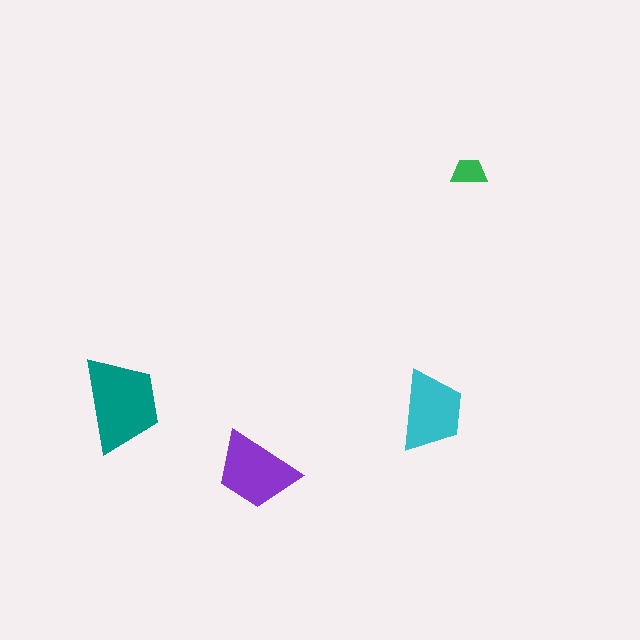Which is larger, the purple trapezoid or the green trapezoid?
The purple one.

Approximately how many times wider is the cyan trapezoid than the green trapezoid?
About 2.5 times wider.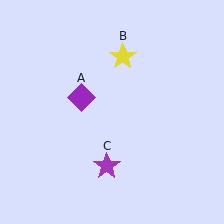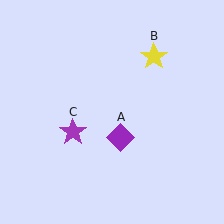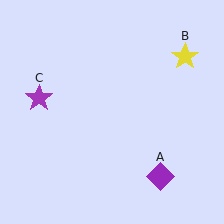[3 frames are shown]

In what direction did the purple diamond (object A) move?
The purple diamond (object A) moved down and to the right.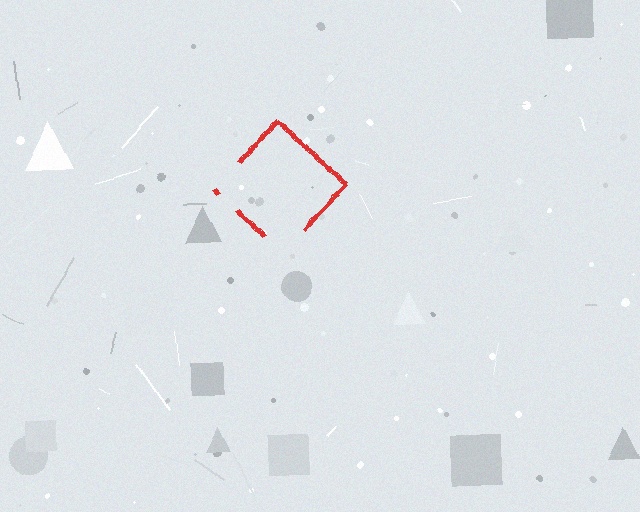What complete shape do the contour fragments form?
The contour fragments form a diamond.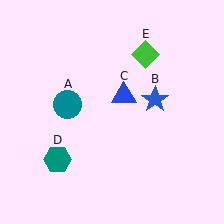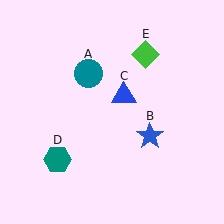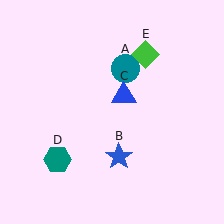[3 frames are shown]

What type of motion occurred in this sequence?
The teal circle (object A), blue star (object B) rotated clockwise around the center of the scene.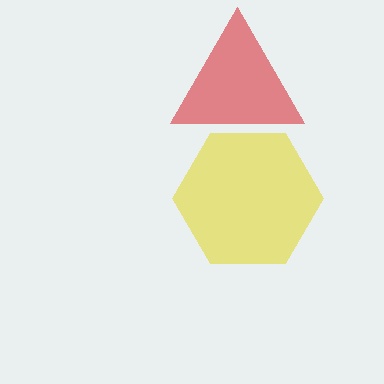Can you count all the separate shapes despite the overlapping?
Yes, there are 2 separate shapes.